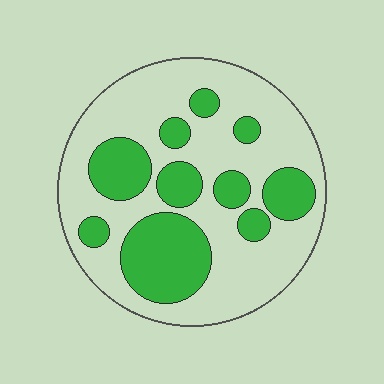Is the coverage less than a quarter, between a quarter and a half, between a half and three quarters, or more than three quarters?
Between a quarter and a half.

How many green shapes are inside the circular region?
10.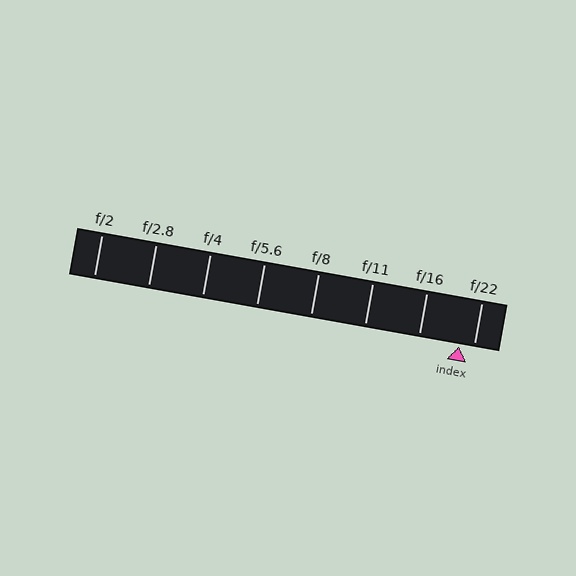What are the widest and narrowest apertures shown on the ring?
The widest aperture shown is f/2 and the narrowest is f/22.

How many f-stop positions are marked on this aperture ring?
There are 8 f-stop positions marked.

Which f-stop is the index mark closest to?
The index mark is closest to f/22.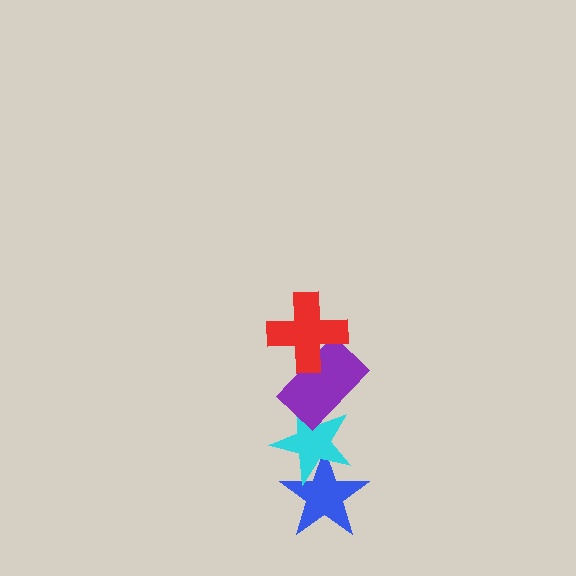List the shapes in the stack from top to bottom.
From top to bottom: the red cross, the purple rectangle, the cyan star, the blue star.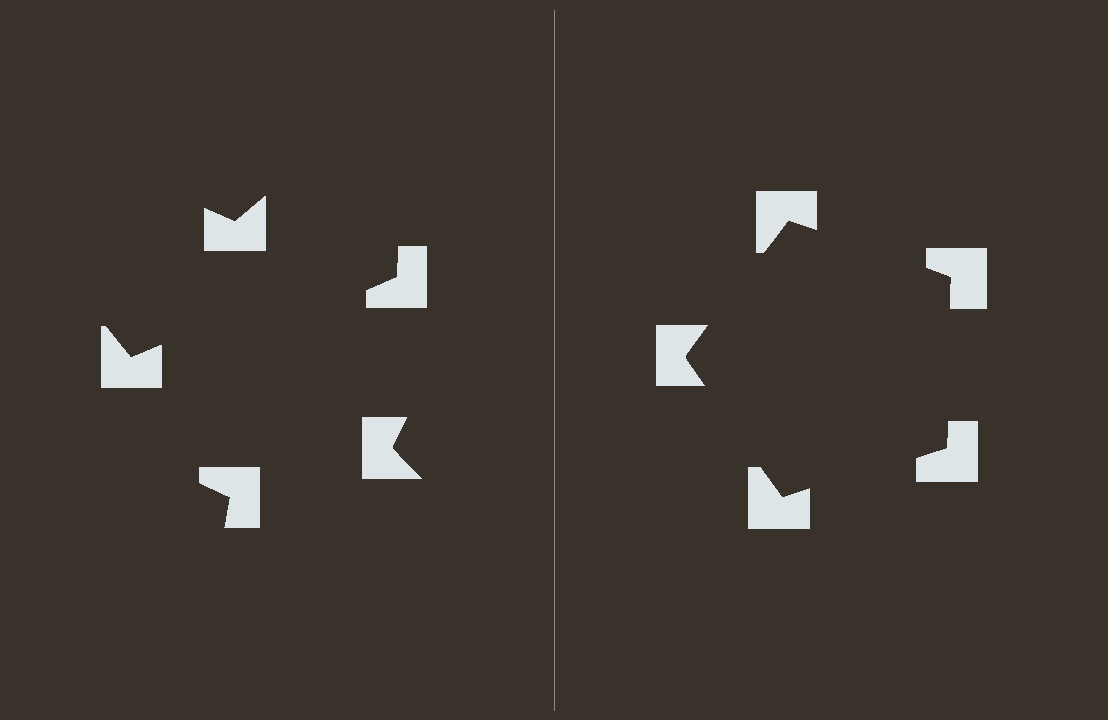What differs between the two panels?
The notched squares are positioned identically on both sides; only the wedge orientations differ. On the right they align to a pentagon; on the left they are misaligned.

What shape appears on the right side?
An illusory pentagon.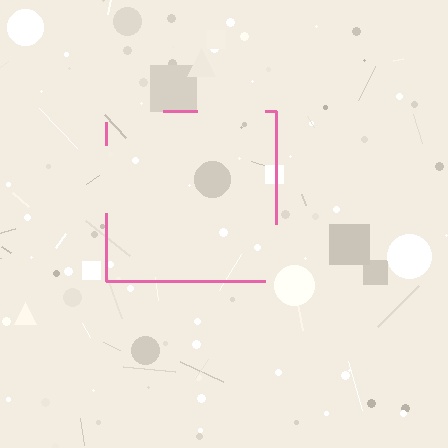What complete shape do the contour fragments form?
The contour fragments form a square.